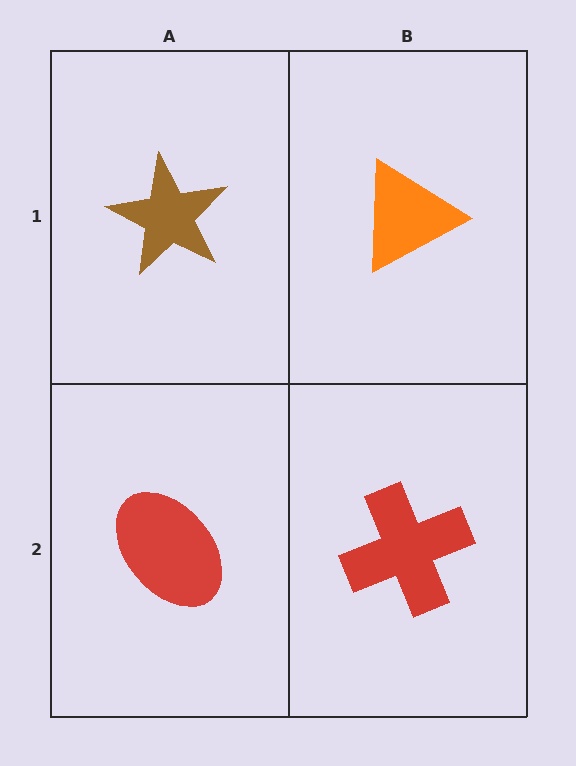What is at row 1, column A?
A brown star.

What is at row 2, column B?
A red cross.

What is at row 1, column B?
An orange triangle.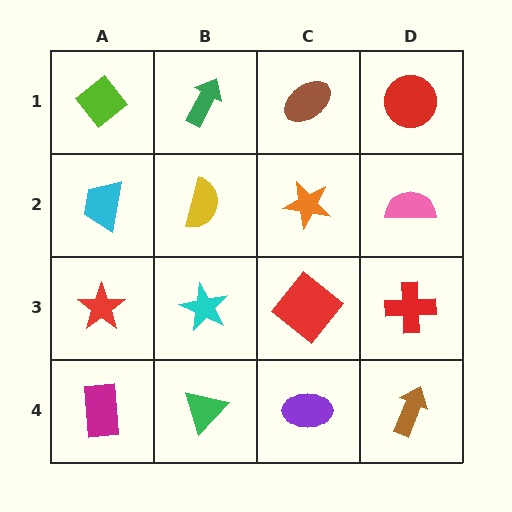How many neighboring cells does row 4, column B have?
3.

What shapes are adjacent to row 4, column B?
A cyan star (row 3, column B), a magenta rectangle (row 4, column A), a purple ellipse (row 4, column C).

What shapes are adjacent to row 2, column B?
A green arrow (row 1, column B), a cyan star (row 3, column B), a cyan trapezoid (row 2, column A), an orange star (row 2, column C).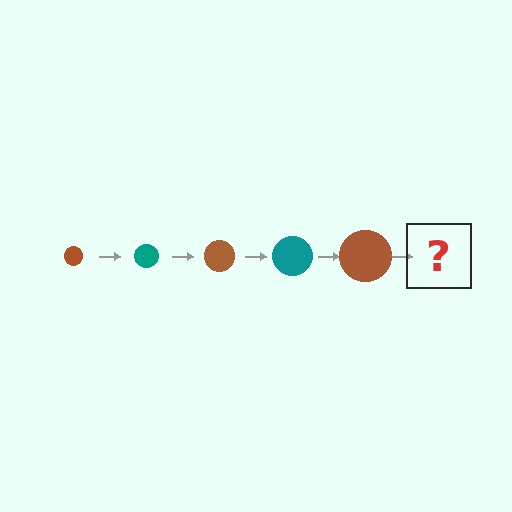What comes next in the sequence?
The next element should be a teal circle, larger than the previous one.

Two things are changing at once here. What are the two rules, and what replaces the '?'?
The two rules are that the circle grows larger each step and the color cycles through brown and teal. The '?' should be a teal circle, larger than the previous one.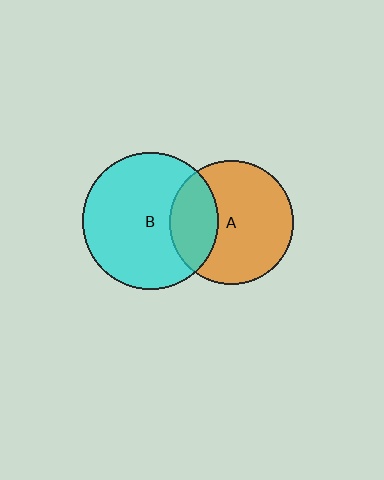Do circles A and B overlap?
Yes.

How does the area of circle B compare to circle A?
Approximately 1.2 times.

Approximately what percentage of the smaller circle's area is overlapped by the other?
Approximately 30%.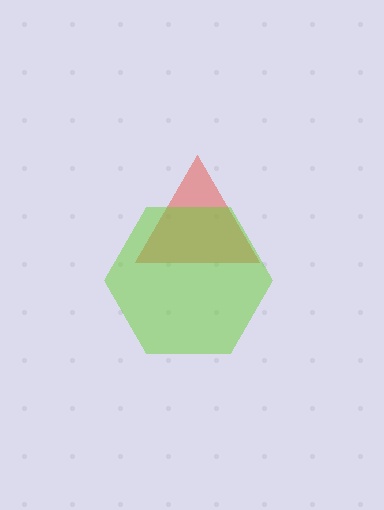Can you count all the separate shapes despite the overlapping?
Yes, there are 2 separate shapes.